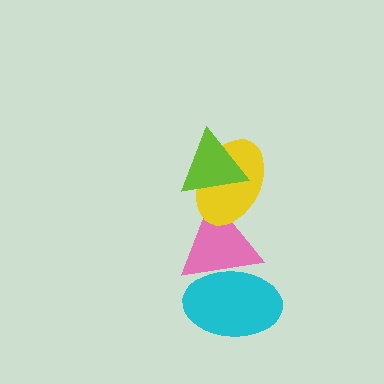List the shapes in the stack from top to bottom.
From top to bottom: the lime triangle, the yellow ellipse, the pink triangle, the cyan ellipse.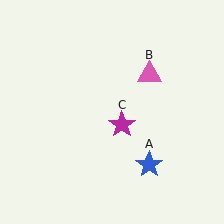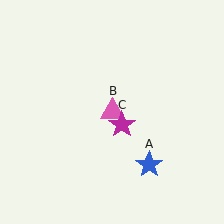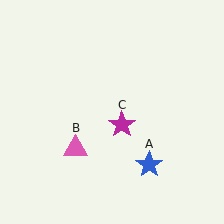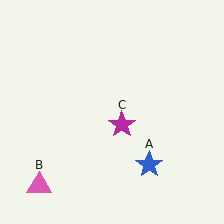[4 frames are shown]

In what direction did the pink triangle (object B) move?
The pink triangle (object B) moved down and to the left.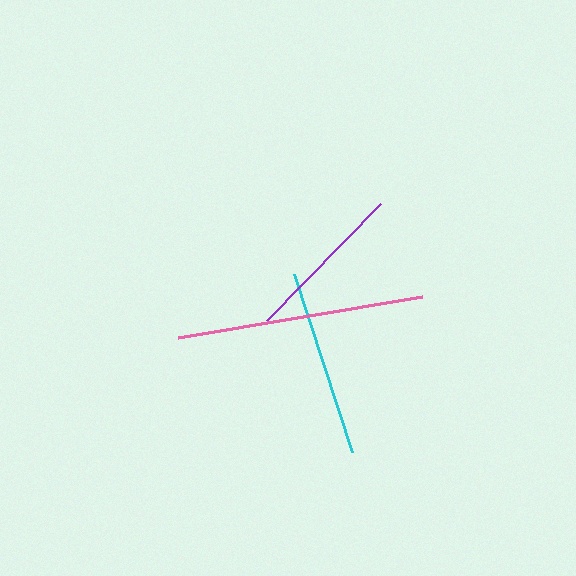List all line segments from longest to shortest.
From longest to shortest: pink, cyan, purple.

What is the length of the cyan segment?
The cyan segment is approximately 187 pixels long.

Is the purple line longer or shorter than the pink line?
The pink line is longer than the purple line.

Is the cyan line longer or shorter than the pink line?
The pink line is longer than the cyan line.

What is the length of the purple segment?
The purple segment is approximately 163 pixels long.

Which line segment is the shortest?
The purple line is the shortest at approximately 163 pixels.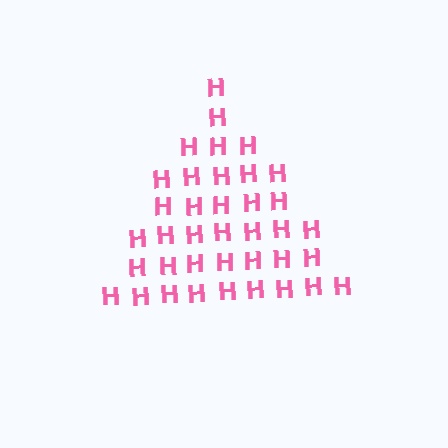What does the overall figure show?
The overall figure shows a triangle.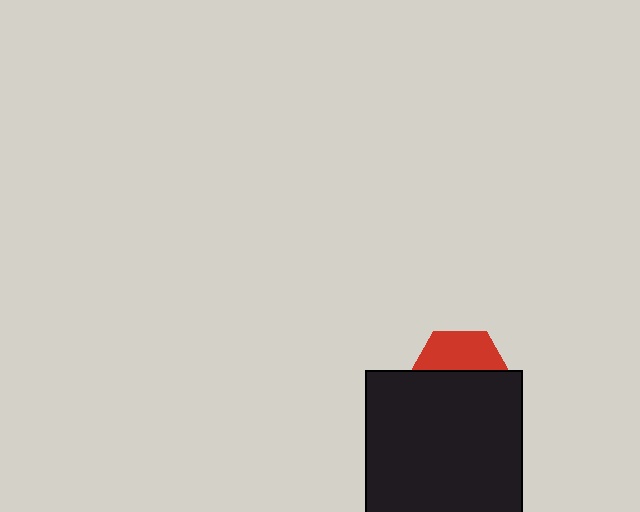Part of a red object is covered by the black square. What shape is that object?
It is a hexagon.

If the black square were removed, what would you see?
You would see the complete red hexagon.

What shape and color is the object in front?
The object in front is a black square.